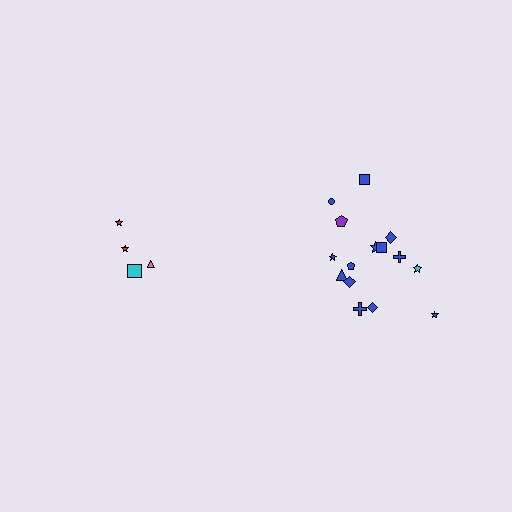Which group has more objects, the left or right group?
The right group.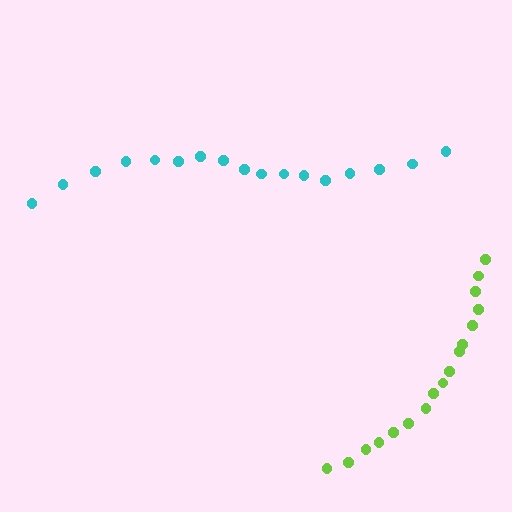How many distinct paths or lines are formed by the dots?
There are 2 distinct paths.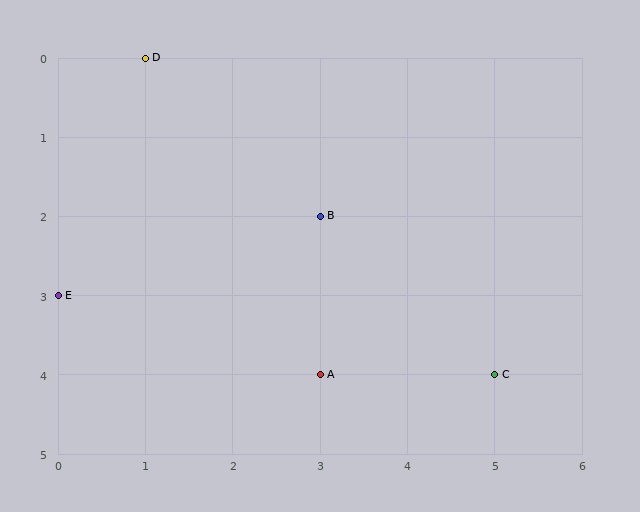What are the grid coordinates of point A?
Point A is at grid coordinates (3, 4).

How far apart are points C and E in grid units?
Points C and E are 5 columns and 1 row apart (about 5.1 grid units diagonally).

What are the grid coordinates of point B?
Point B is at grid coordinates (3, 2).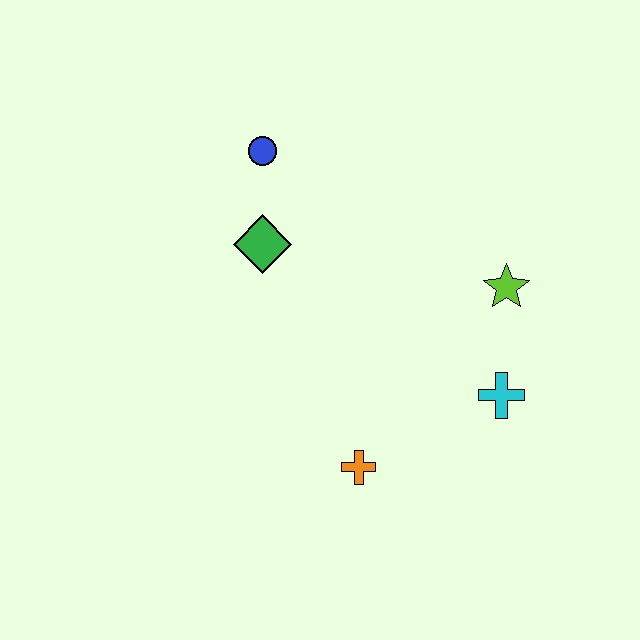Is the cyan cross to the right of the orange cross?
Yes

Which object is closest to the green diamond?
The blue circle is closest to the green diamond.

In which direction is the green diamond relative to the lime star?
The green diamond is to the left of the lime star.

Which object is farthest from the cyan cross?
The blue circle is farthest from the cyan cross.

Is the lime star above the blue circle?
No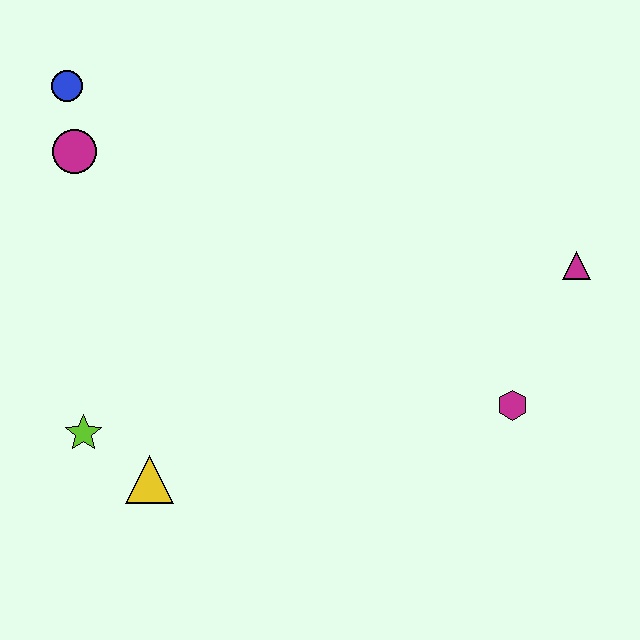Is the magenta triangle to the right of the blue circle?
Yes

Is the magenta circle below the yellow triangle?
No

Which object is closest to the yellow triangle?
The lime star is closest to the yellow triangle.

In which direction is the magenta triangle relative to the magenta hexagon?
The magenta triangle is above the magenta hexagon.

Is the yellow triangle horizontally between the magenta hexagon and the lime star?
Yes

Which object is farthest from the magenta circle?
The magenta triangle is farthest from the magenta circle.